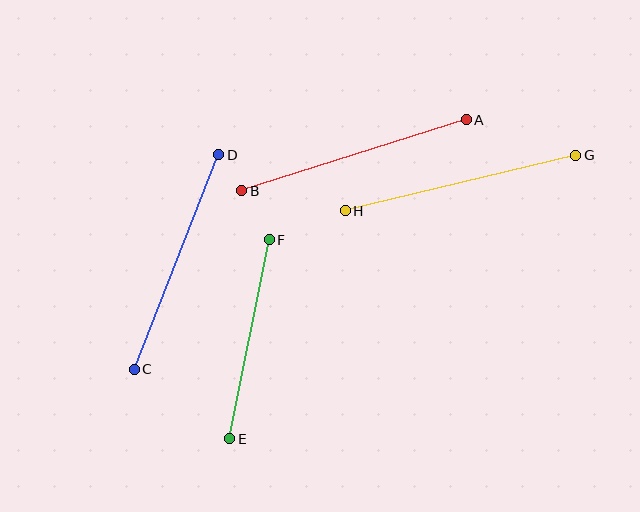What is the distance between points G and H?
The distance is approximately 237 pixels.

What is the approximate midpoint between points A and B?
The midpoint is at approximately (354, 155) pixels.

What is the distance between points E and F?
The distance is approximately 203 pixels.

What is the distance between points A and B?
The distance is approximately 236 pixels.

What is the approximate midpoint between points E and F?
The midpoint is at approximately (249, 339) pixels.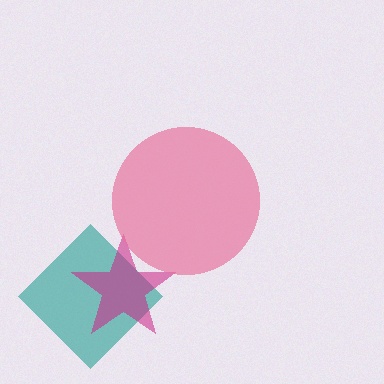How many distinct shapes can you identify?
There are 3 distinct shapes: a teal diamond, a magenta star, a pink circle.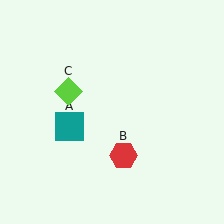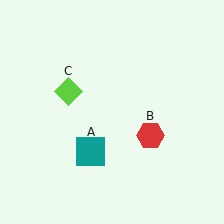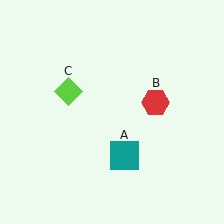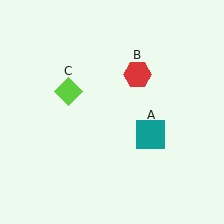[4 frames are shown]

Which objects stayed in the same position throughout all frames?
Lime diamond (object C) remained stationary.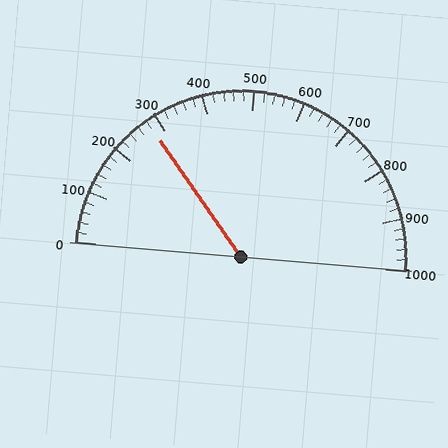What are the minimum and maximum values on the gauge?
The gauge ranges from 0 to 1000.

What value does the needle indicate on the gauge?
The needle indicates approximately 280.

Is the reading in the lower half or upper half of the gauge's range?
The reading is in the lower half of the range (0 to 1000).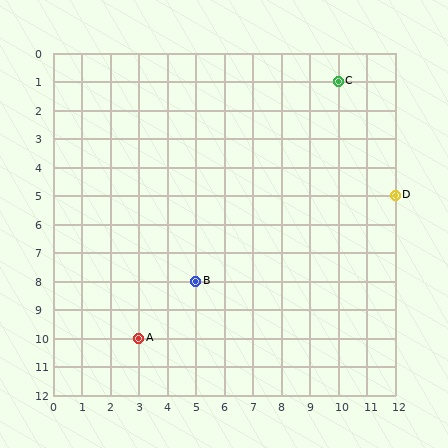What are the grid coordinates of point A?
Point A is at grid coordinates (3, 10).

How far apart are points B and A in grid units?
Points B and A are 2 columns and 2 rows apart (about 2.8 grid units diagonally).